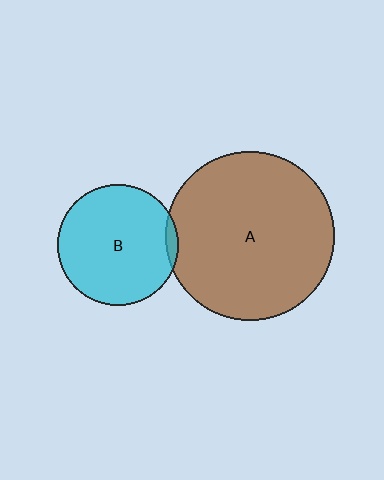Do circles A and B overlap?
Yes.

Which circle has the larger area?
Circle A (brown).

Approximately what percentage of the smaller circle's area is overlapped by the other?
Approximately 5%.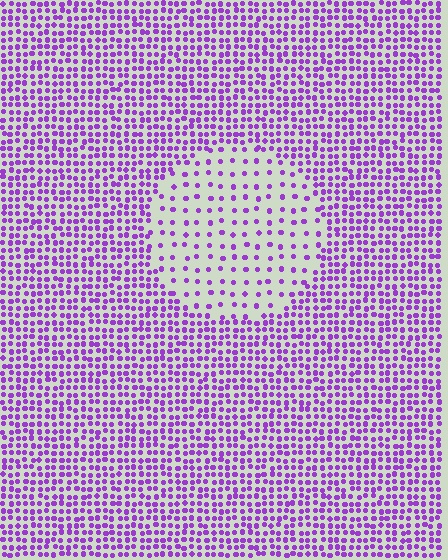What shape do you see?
I see a circle.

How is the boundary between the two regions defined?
The boundary is defined by a change in element density (approximately 2.7x ratio). All elements are the same color, size, and shape.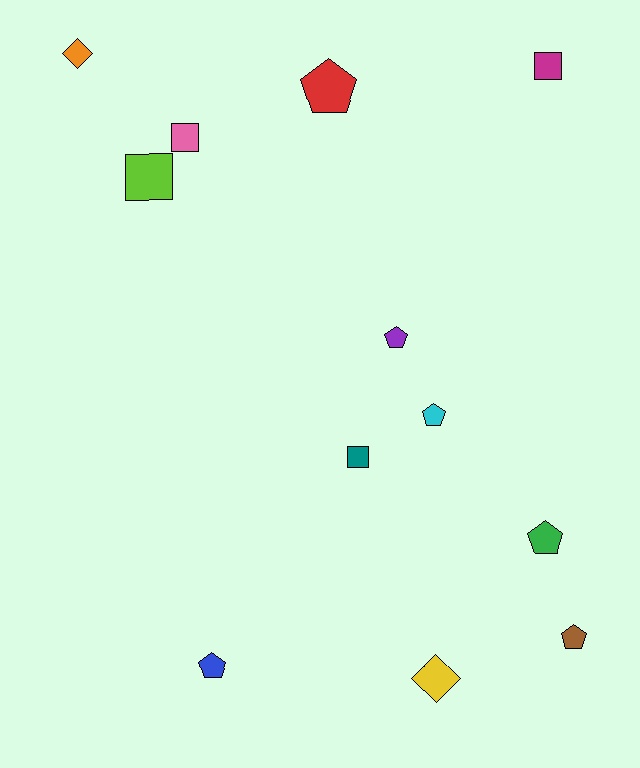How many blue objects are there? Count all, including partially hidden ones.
There is 1 blue object.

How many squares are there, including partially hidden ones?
There are 4 squares.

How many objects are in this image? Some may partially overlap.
There are 12 objects.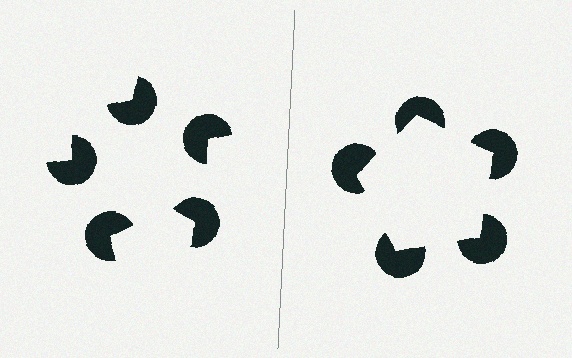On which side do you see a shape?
An illusory pentagon appears on the right side. On the left side the wedge cuts are rotated, so no coherent shape forms.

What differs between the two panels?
The pac-man discs are positioned identically on both sides; only the wedge orientations differ. On the right they align to a pentagon; on the left they are misaligned.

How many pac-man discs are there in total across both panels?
10 — 5 on each side.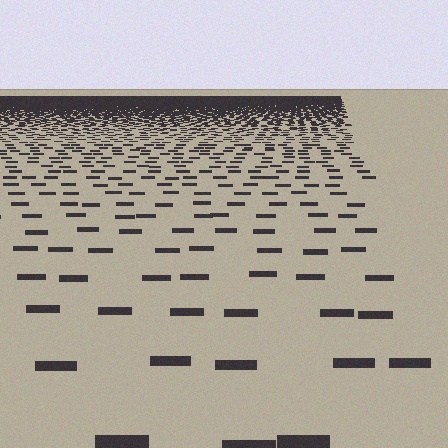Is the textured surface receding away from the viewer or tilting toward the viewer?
The surface is receding away from the viewer. Texture elements get smaller and denser toward the top.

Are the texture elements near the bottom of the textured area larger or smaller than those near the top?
Larger. Near the bottom, elements are closer to the viewer and appear at a bigger on-screen size.